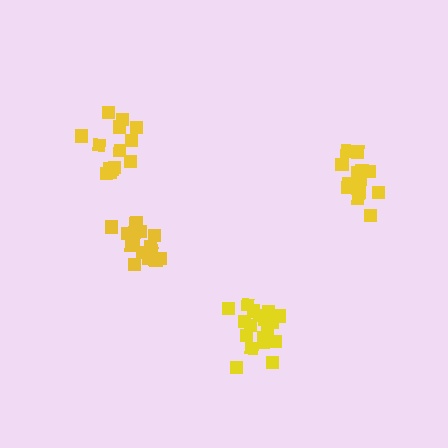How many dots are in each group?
Group 1: 19 dots, Group 2: 14 dots, Group 3: 13 dots, Group 4: 17 dots (63 total).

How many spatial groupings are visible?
There are 4 spatial groupings.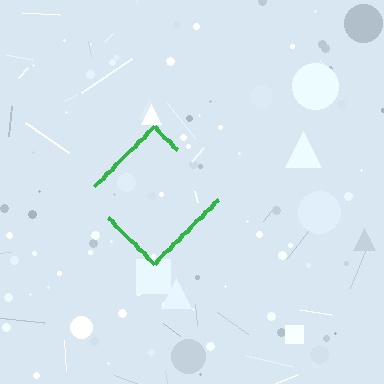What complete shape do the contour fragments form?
The contour fragments form a diamond.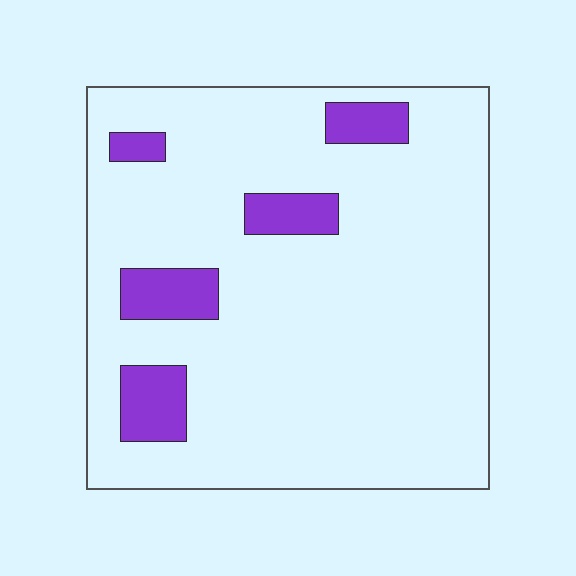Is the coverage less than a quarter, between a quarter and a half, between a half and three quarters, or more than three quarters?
Less than a quarter.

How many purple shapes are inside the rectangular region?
5.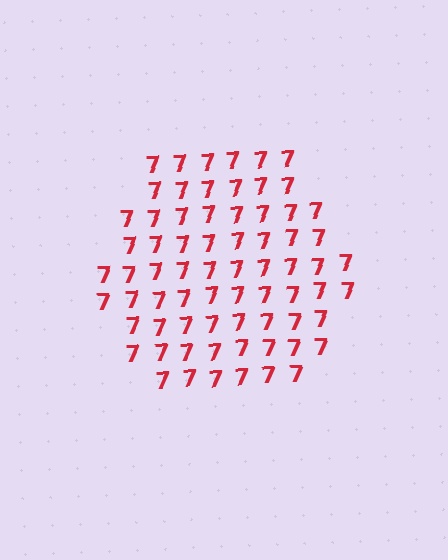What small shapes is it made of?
It is made of small digit 7's.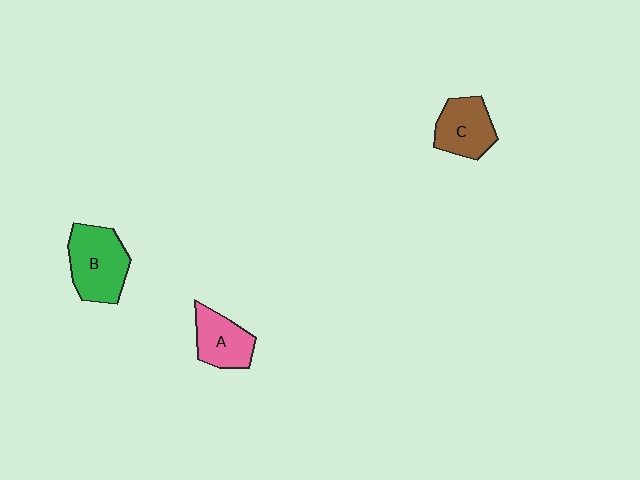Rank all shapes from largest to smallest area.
From largest to smallest: B (green), C (brown), A (pink).